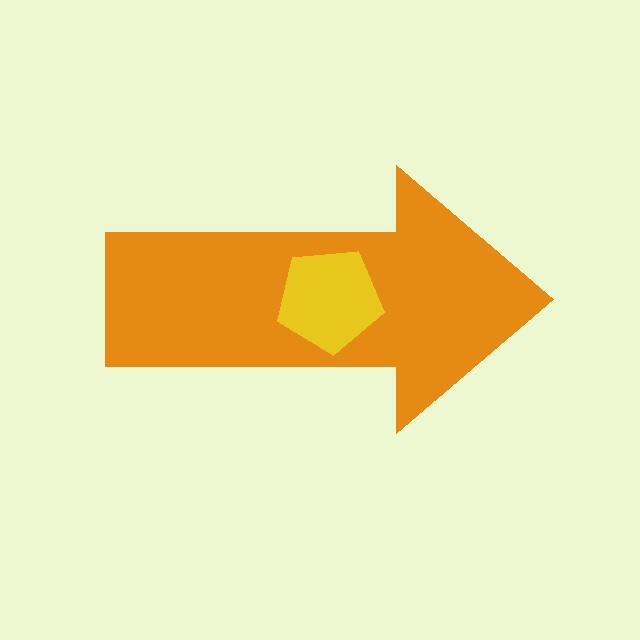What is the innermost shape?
The yellow pentagon.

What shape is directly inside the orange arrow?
The yellow pentagon.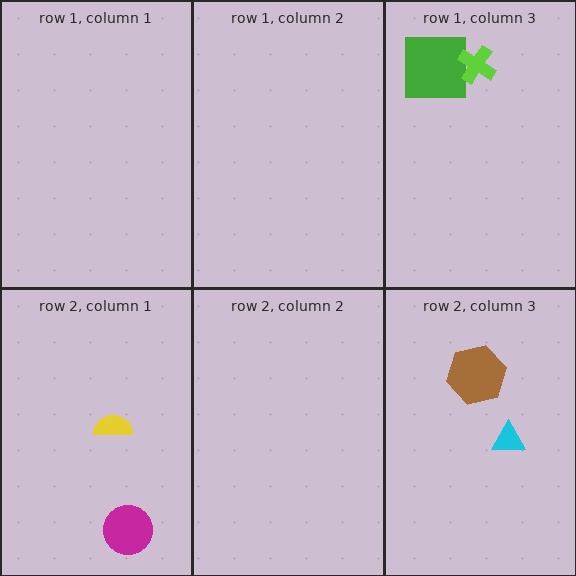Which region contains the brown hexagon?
The row 2, column 3 region.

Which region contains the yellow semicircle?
The row 2, column 1 region.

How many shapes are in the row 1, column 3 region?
2.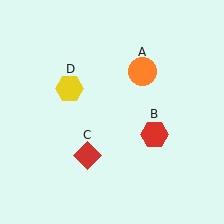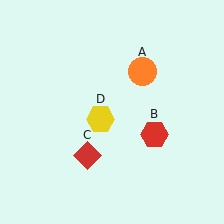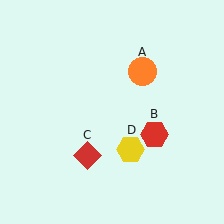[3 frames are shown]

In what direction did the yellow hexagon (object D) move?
The yellow hexagon (object D) moved down and to the right.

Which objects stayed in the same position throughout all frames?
Orange circle (object A) and red hexagon (object B) and red diamond (object C) remained stationary.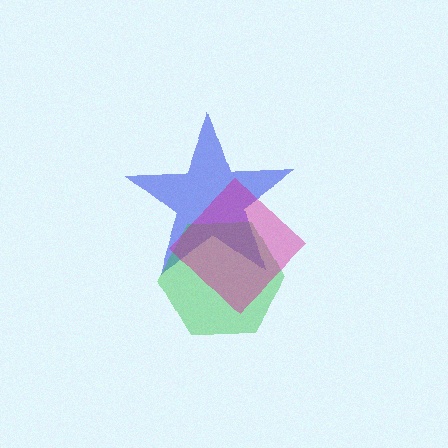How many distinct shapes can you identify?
There are 3 distinct shapes: a blue star, a green hexagon, a magenta diamond.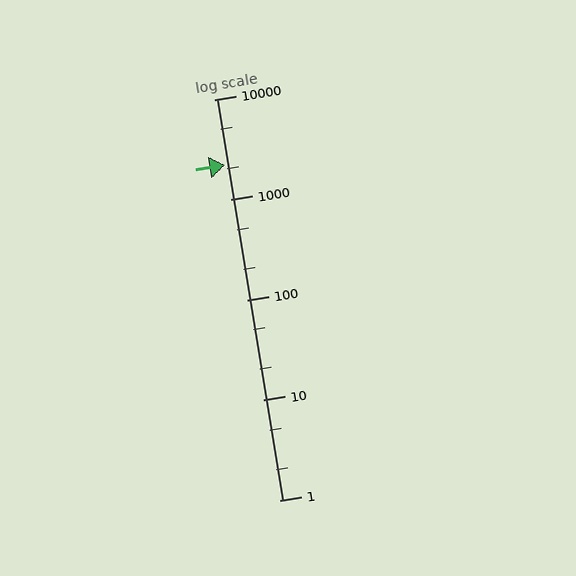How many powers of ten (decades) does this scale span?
The scale spans 4 decades, from 1 to 10000.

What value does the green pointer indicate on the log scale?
The pointer indicates approximately 2200.